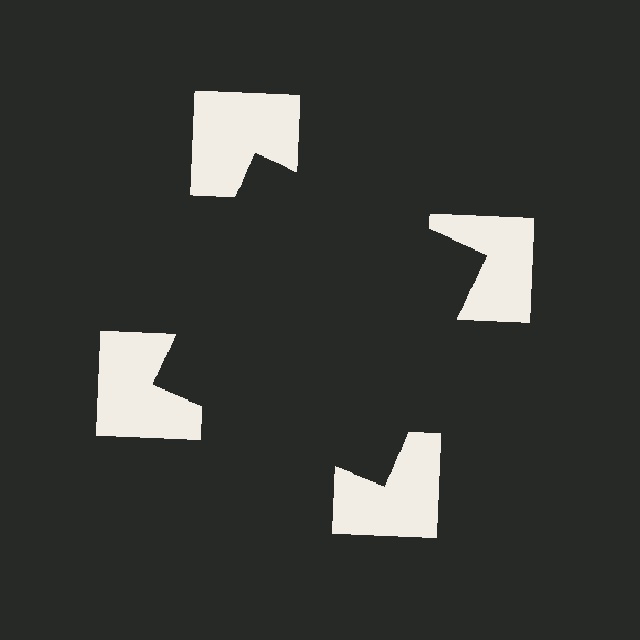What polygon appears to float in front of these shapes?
An illusory square — its edges are inferred from the aligned wedge cuts in the notched squares, not physically drawn.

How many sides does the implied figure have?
4 sides.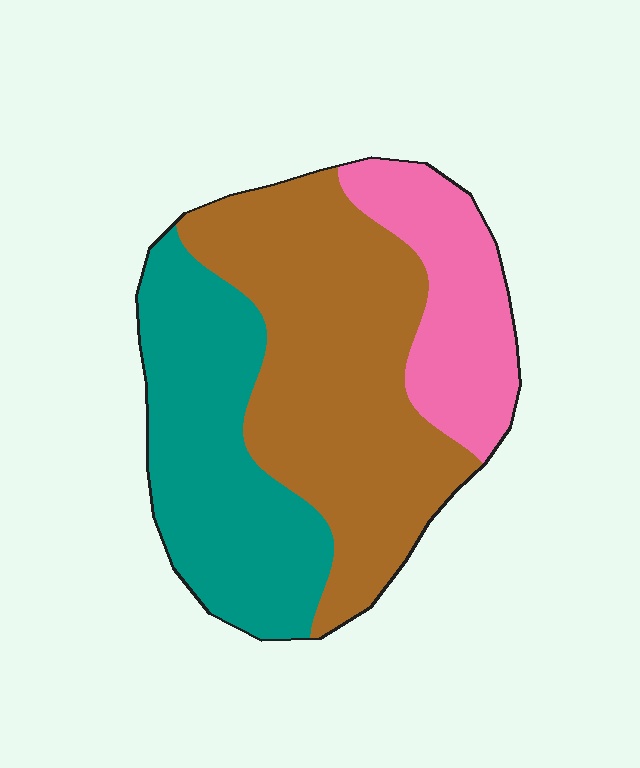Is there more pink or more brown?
Brown.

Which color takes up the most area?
Brown, at roughly 45%.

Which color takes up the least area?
Pink, at roughly 20%.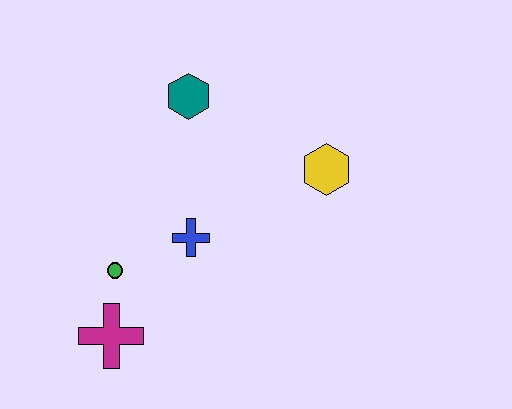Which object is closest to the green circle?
The magenta cross is closest to the green circle.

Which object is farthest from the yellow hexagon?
The magenta cross is farthest from the yellow hexagon.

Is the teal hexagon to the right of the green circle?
Yes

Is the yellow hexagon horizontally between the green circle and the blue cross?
No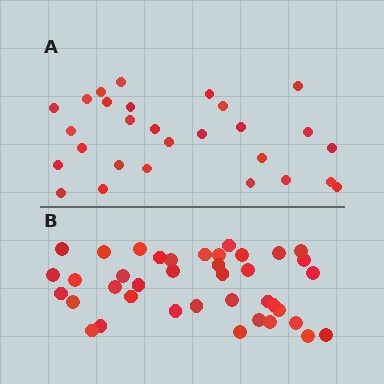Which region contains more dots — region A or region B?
Region B (the bottom region) has more dots.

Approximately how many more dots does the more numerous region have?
Region B has roughly 12 or so more dots than region A.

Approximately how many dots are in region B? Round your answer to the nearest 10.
About 40 dots. (The exact count is 39, which rounds to 40.)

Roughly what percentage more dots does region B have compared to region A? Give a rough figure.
About 40% more.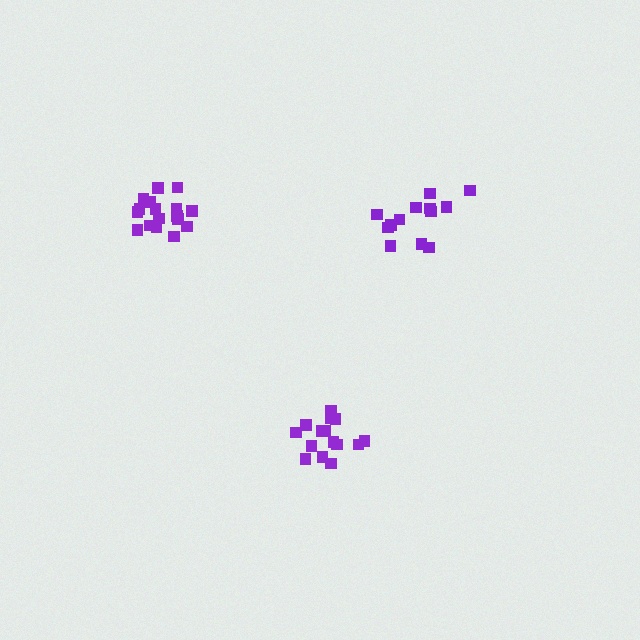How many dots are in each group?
Group 1: 15 dots, Group 2: 13 dots, Group 3: 17 dots (45 total).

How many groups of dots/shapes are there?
There are 3 groups.